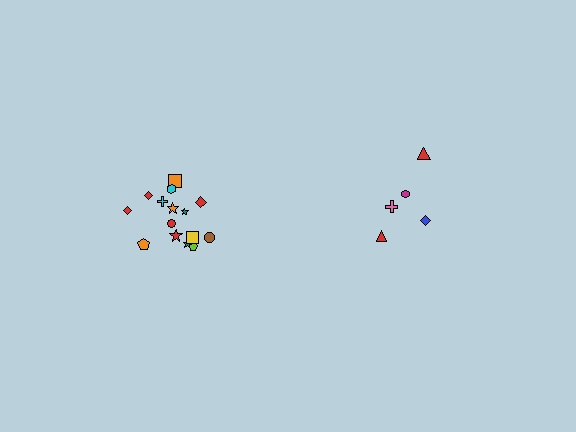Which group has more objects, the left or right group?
The left group.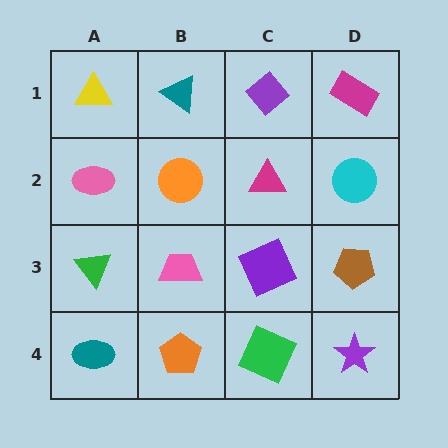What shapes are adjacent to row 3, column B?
An orange circle (row 2, column B), an orange pentagon (row 4, column B), a green triangle (row 3, column A), a purple square (row 3, column C).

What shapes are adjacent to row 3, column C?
A magenta triangle (row 2, column C), a green square (row 4, column C), a pink trapezoid (row 3, column B), a brown pentagon (row 3, column D).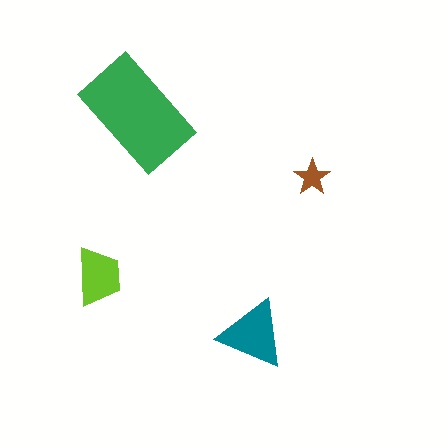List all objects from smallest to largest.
The brown star, the lime trapezoid, the teal triangle, the green rectangle.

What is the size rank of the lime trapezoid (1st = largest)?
3rd.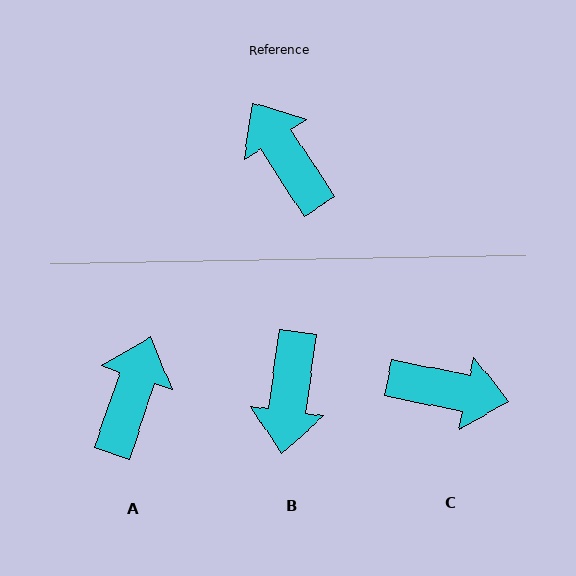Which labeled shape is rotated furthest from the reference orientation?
B, about 139 degrees away.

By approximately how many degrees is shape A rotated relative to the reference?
Approximately 52 degrees clockwise.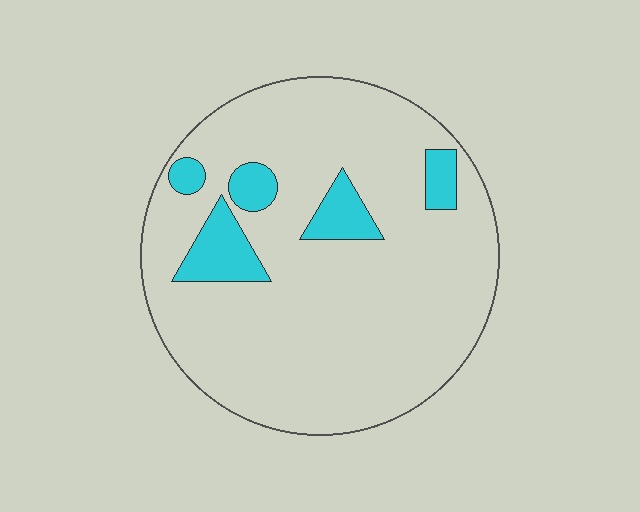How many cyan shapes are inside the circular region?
5.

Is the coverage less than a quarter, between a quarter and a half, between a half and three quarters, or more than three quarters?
Less than a quarter.